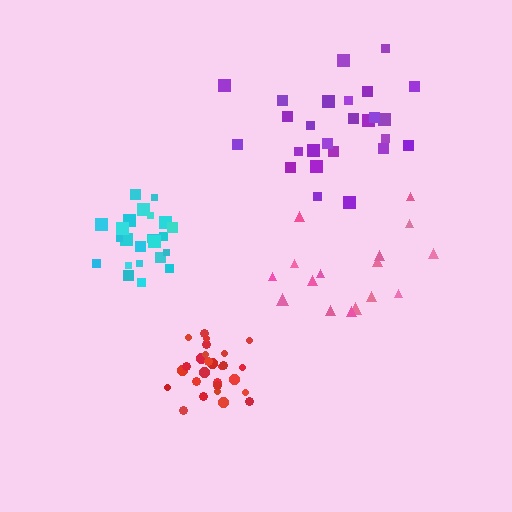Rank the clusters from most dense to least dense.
red, cyan, purple, pink.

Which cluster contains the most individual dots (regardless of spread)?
Red (27).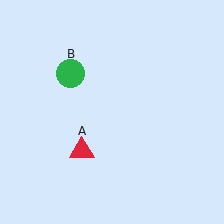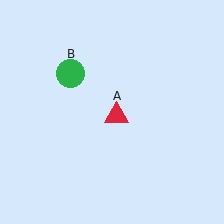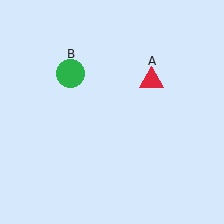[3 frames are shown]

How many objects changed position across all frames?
1 object changed position: red triangle (object A).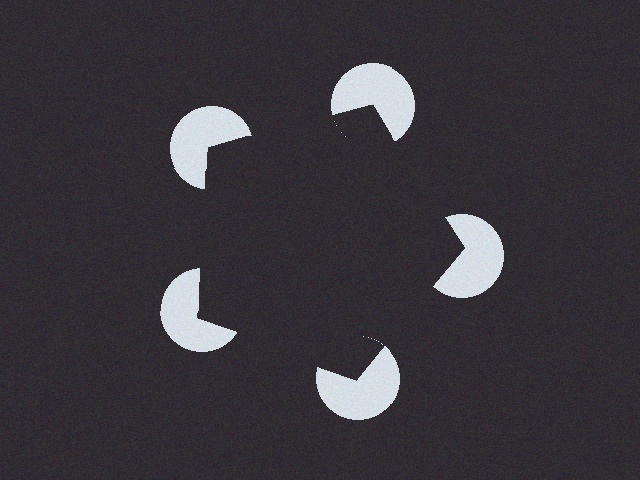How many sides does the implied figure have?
5 sides.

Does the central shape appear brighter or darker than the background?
It typically appears slightly darker than the background, even though no actual brightness change is drawn.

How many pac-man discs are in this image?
There are 5 — one at each vertex of the illusory pentagon.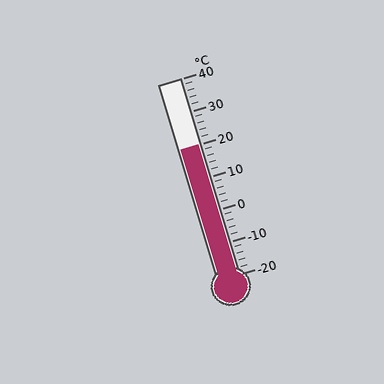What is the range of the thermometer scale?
The thermometer scale ranges from -20°C to 40°C.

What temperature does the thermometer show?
The thermometer shows approximately 20°C.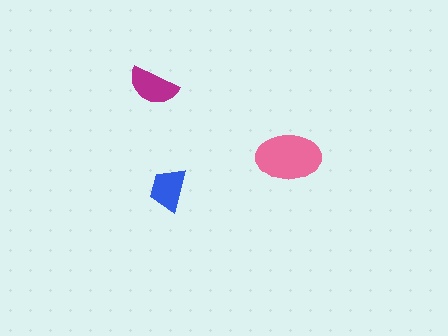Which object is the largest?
The pink ellipse.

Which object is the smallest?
The blue trapezoid.